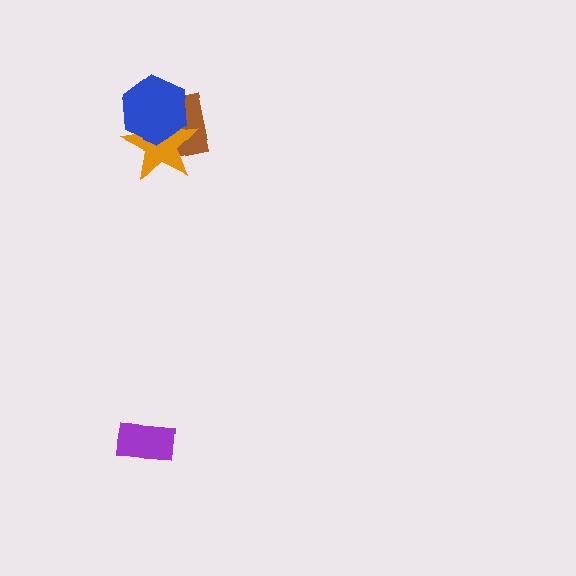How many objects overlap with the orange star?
2 objects overlap with the orange star.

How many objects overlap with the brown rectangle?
2 objects overlap with the brown rectangle.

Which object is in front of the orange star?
The blue hexagon is in front of the orange star.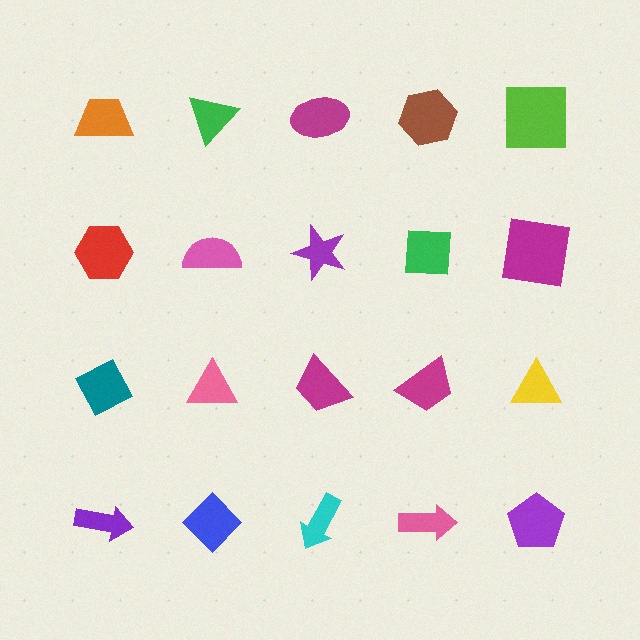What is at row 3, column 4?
A magenta trapezoid.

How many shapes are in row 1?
5 shapes.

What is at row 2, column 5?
A magenta square.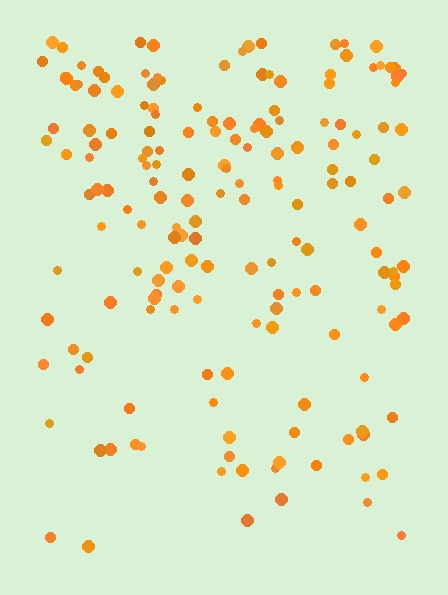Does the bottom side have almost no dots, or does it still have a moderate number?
Still a moderate number, just noticeably fewer than the top.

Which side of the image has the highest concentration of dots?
The top.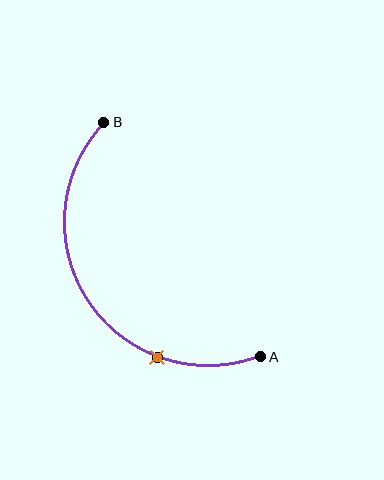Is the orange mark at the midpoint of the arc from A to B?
No. The orange mark lies on the arc but is closer to endpoint A. The arc midpoint would be at the point on the curve equidistant along the arc from both A and B.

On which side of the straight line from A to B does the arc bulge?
The arc bulges below and to the left of the straight line connecting A and B.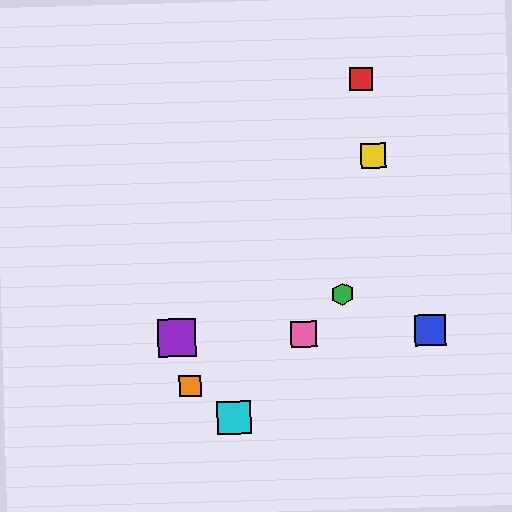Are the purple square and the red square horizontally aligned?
No, the purple square is at y≈337 and the red square is at y≈79.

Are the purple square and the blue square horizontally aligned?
Yes, both are at y≈337.